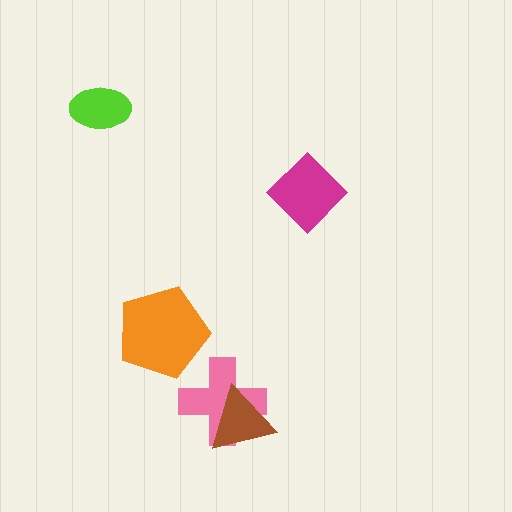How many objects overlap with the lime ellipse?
0 objects overlap with the lime ellipse.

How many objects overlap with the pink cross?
1 object overlaps with the pink cross.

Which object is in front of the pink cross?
The brown triangle is in front of the pink cross.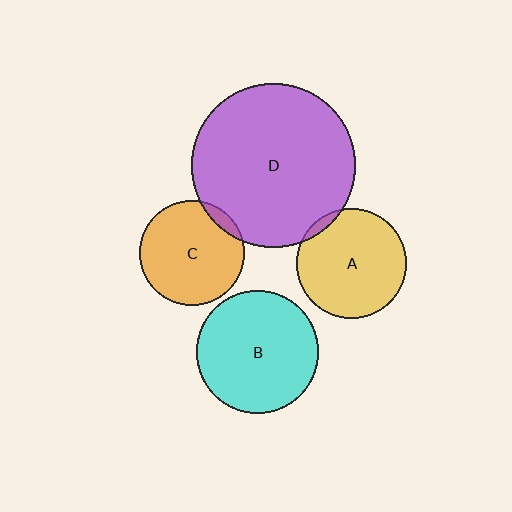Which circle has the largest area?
Circle D (purple).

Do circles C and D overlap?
Yes.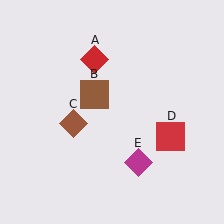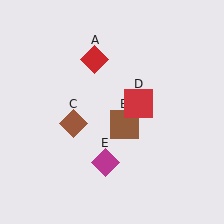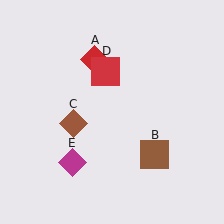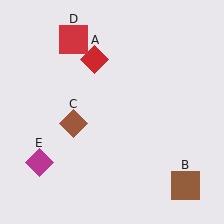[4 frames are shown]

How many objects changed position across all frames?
3 objects changed position: brown square (object B), red square (object D), magenta diamond (object E).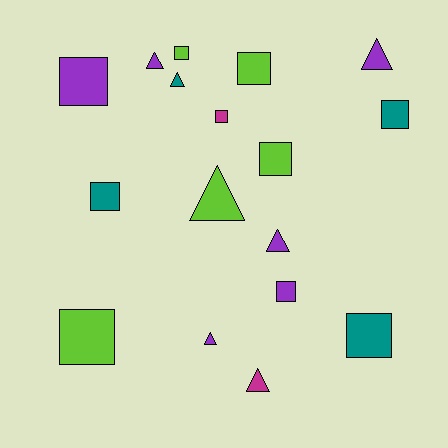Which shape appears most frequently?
Square, with 10 objects.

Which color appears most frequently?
Purple, with 6 objects.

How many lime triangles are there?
There is 1 lime triangle.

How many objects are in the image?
There are 17 objects.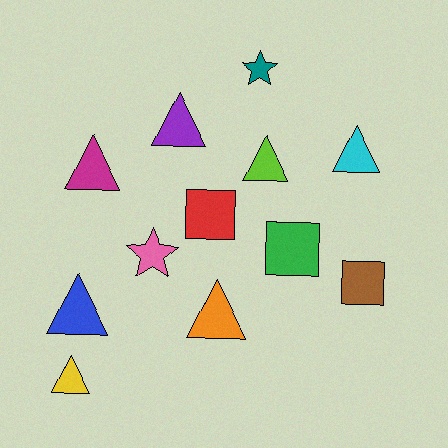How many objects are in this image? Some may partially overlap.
There are 12 objects.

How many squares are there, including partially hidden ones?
There are 3 squares.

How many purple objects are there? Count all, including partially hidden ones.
There is 1 purple object.